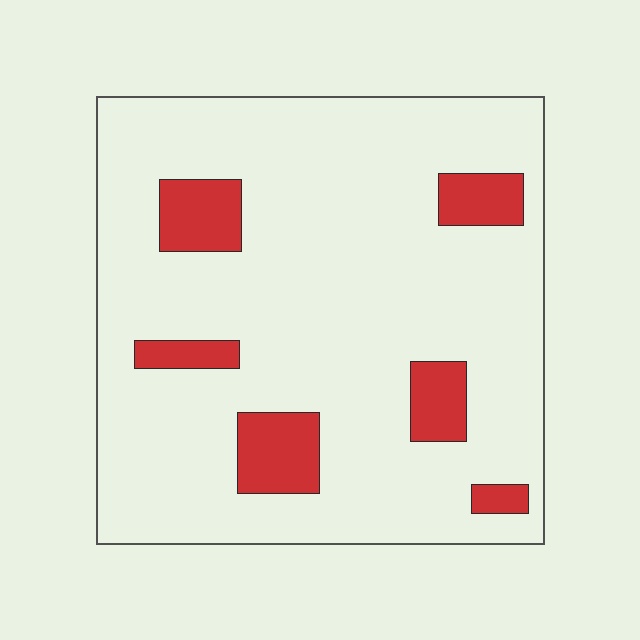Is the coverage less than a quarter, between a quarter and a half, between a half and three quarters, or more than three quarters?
Less than a quarter.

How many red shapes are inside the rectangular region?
6.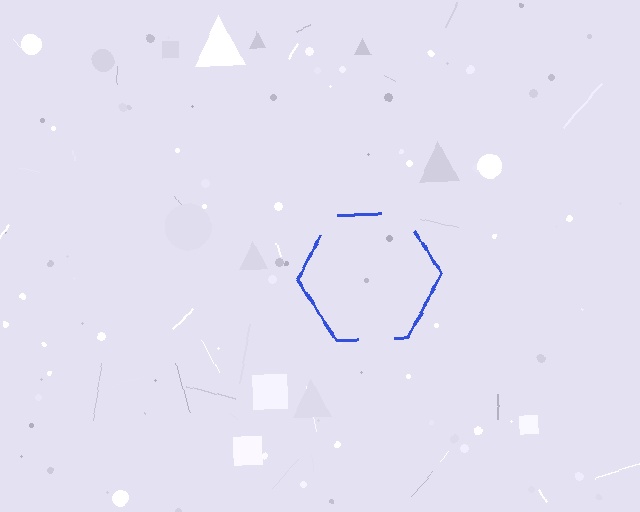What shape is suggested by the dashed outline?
The dashed outline suggests a hexagon.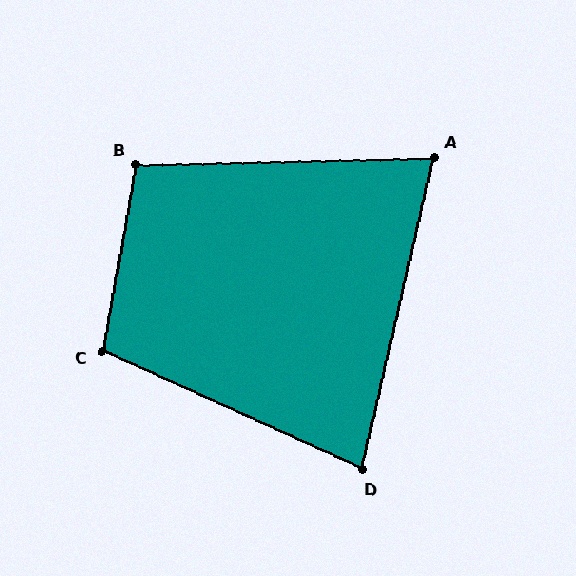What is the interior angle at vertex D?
Approximately 79 degrees (acute).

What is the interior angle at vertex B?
Approximately 101 degrees (obtuse).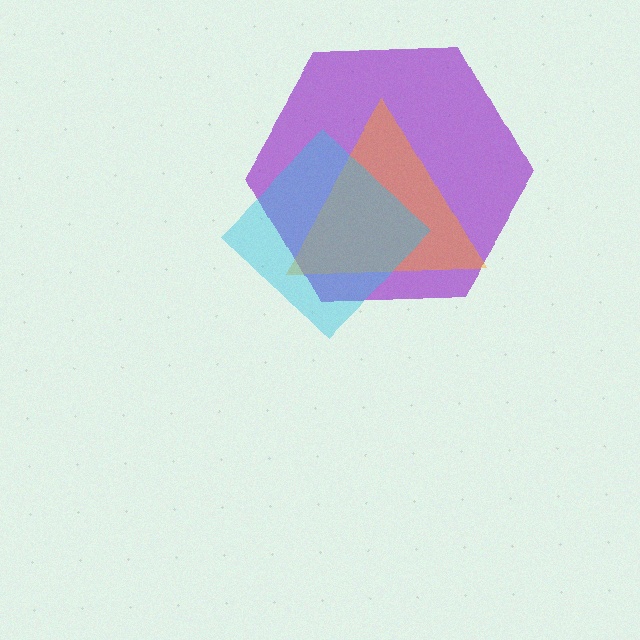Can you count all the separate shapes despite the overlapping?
Yes, there are 3 separate shapes.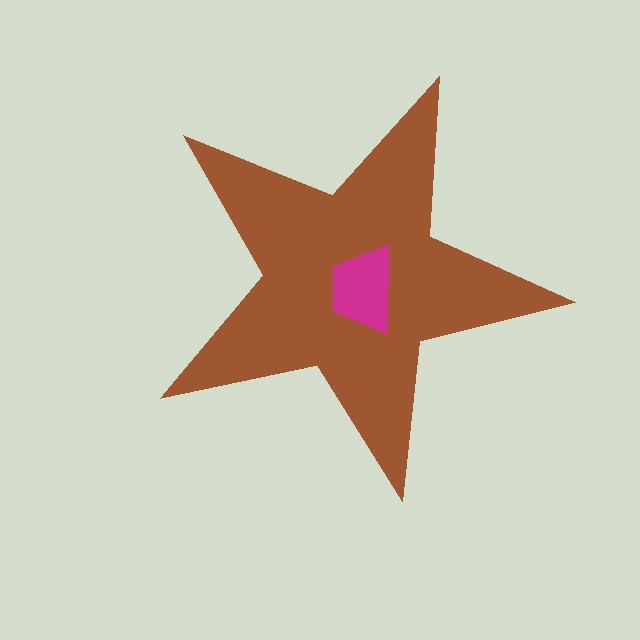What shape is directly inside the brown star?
The magenta trapezoid.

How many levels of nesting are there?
2.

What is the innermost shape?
The magenta trapezoid.